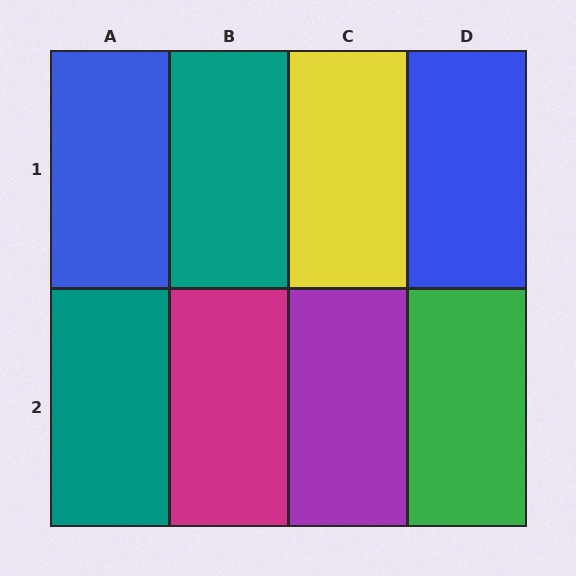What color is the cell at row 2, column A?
Teal.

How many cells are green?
1 cell is green.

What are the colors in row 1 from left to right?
Blue, teal, yellow, blue.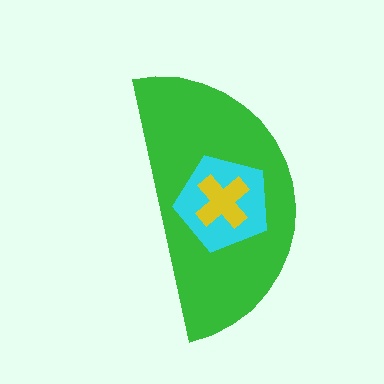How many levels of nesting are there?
3.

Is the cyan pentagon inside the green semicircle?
Yes.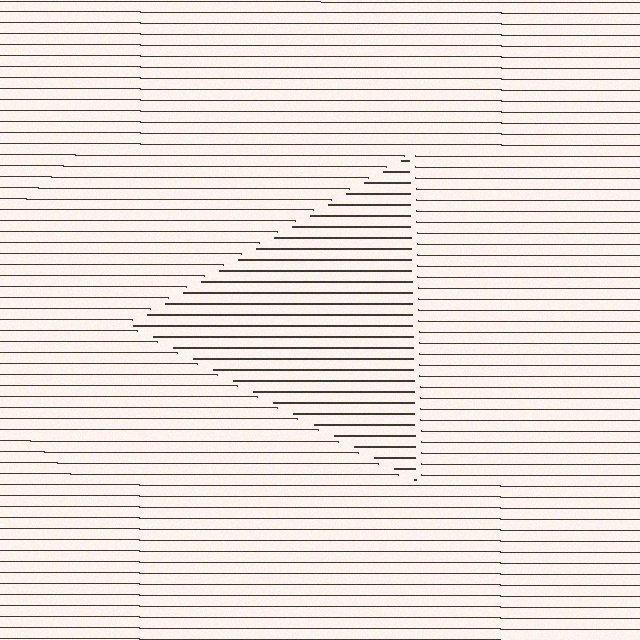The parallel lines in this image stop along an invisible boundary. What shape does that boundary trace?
An illusory triangle. The interior of the shape contains the same grating, shifted by half a period — the contour is defined by the phase discontinuity where line-ends from the inner and outer gratings abut.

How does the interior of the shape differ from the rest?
The interior of the shape contains the same grating, shifted by half a period — the contour is defined by the phase discontinuity where line-ends from the inner and outer gratings abut.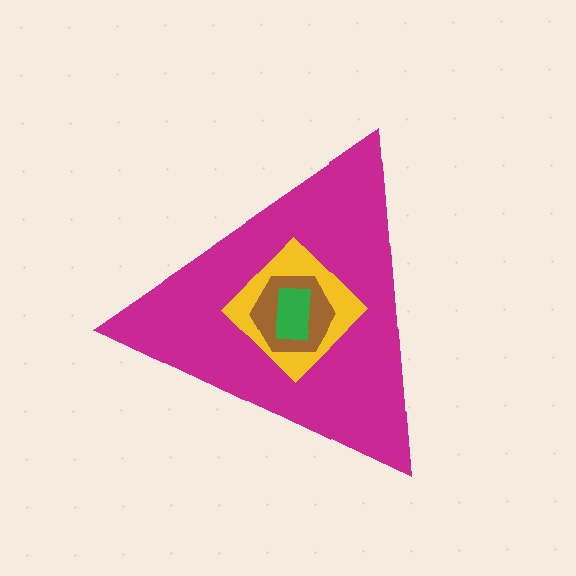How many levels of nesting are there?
4.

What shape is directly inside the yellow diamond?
The brown hexagon.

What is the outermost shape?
The magenta triangle.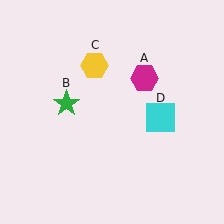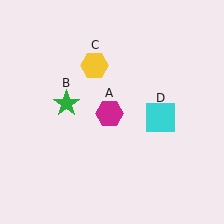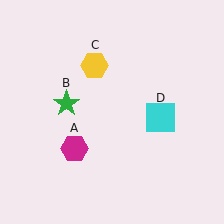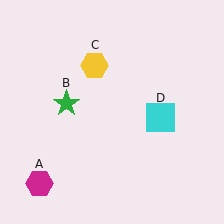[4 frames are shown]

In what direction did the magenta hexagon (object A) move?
The magenta hexagon (object A) moved down and to the left.